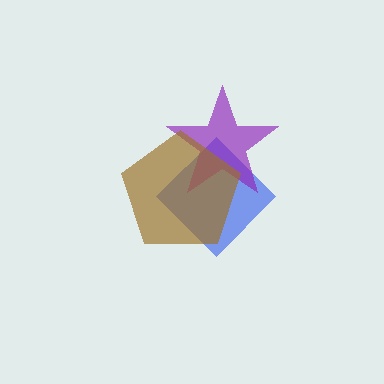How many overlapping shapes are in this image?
There are 3 overlapping shapes in the image.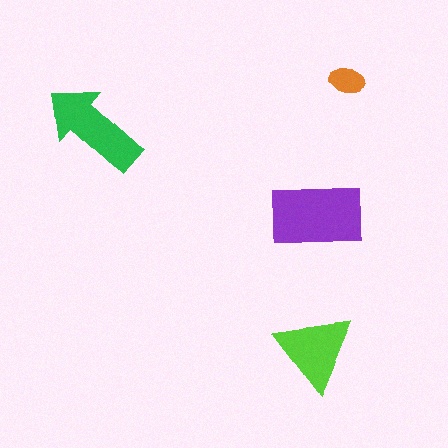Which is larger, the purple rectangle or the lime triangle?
The purple rectangle.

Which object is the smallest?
The orange ellipse.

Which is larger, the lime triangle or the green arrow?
The green arrow.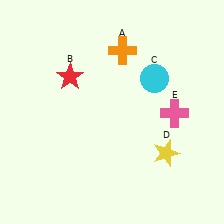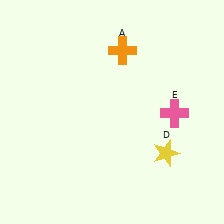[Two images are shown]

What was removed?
The cyan circle (C), the red star (B) were removed in Image 2.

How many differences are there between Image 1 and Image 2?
There are 2 differences between the two images.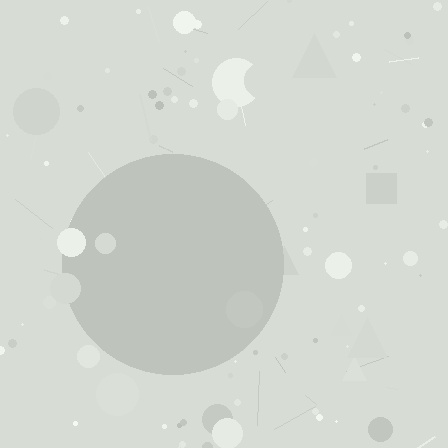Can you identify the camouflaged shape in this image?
The camouflaged shape is a circle.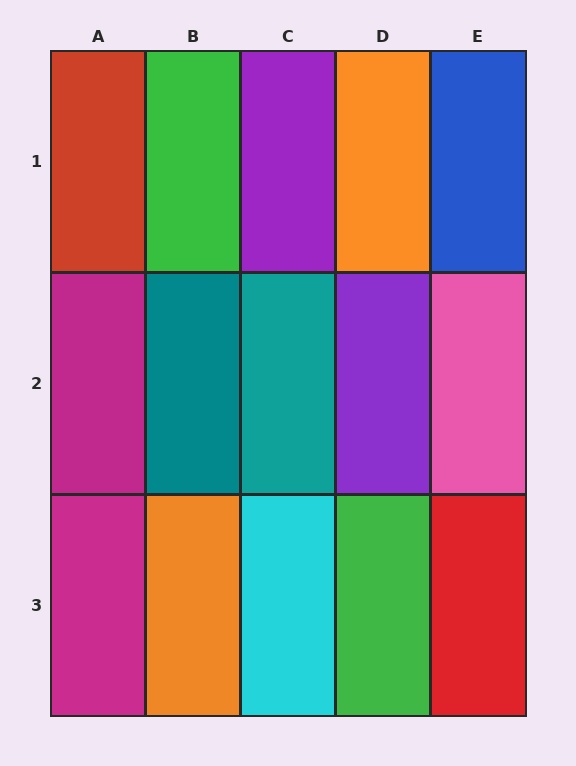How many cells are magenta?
2 cells are magenta.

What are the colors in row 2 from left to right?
Magenta, teal, teal, purple, pink.